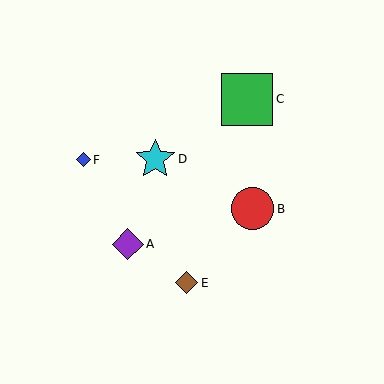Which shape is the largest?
The green square (labeled C) is the largest.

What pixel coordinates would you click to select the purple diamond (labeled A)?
Click at (128, 244) to select the purple diamond A.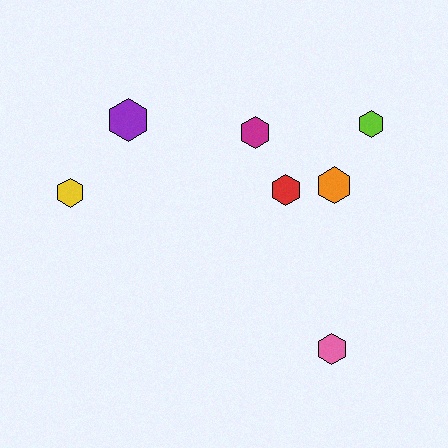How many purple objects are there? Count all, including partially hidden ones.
There is 1 purple object.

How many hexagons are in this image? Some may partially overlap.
There are 7 hexagons.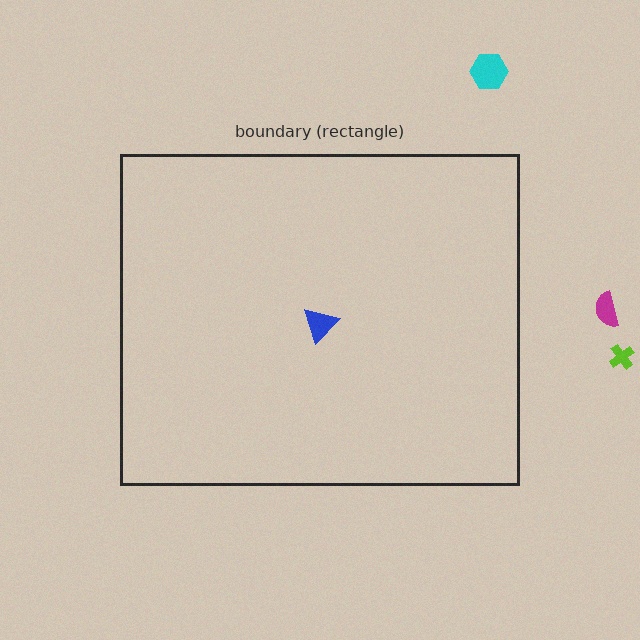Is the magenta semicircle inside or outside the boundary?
Outside.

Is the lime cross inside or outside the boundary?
Outside.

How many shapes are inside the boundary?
1 inside, 3 outside.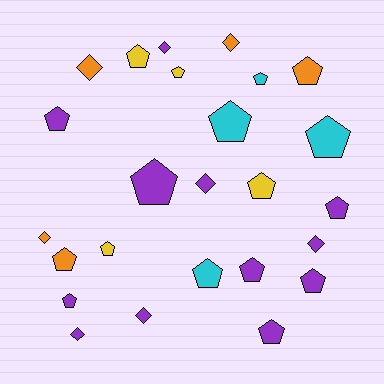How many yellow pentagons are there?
There are 4 yellow pentagons.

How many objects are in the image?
There are 25 objects.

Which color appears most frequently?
Purple, with 12 objects.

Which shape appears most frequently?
Pentagon, with 17 objects.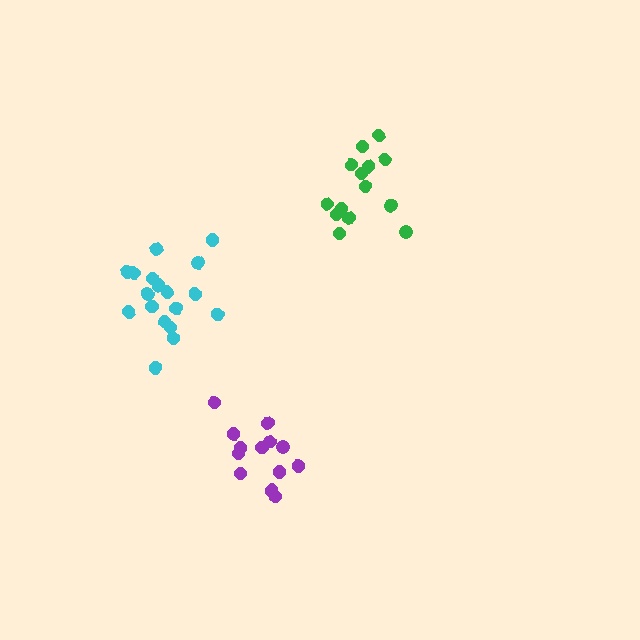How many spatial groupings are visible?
There are 3 spatial groupings.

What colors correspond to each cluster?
The clusters are colored: purple, green, cyan.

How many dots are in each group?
Group 1: 14 dots, Group 2: 14 dots, Group 3: 19 dots (47 total).